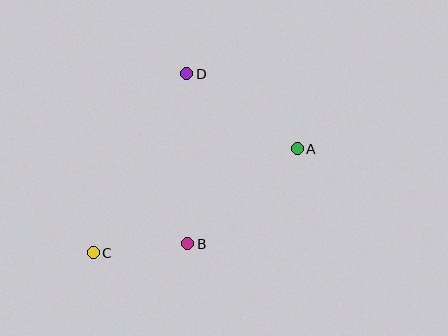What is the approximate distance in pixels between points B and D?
The distance between B and D is approximately 170 pixels.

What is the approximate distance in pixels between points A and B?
The distance between A and B is approximately 145 pixels.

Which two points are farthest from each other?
Points A and C are farthest from each other.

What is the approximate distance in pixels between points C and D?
The distance between C and D is approximately 202 pixels.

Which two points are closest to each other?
Points B and C are closest to each other.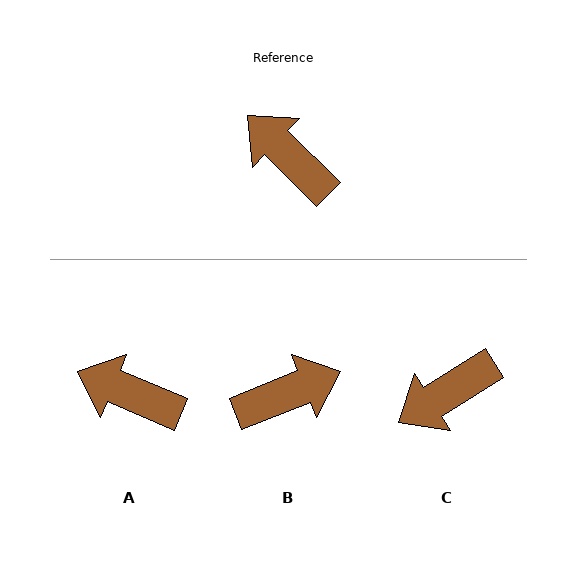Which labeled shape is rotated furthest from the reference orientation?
B, about 114 degrees away.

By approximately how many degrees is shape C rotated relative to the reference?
Approximately 77 degrees counter-clockwise.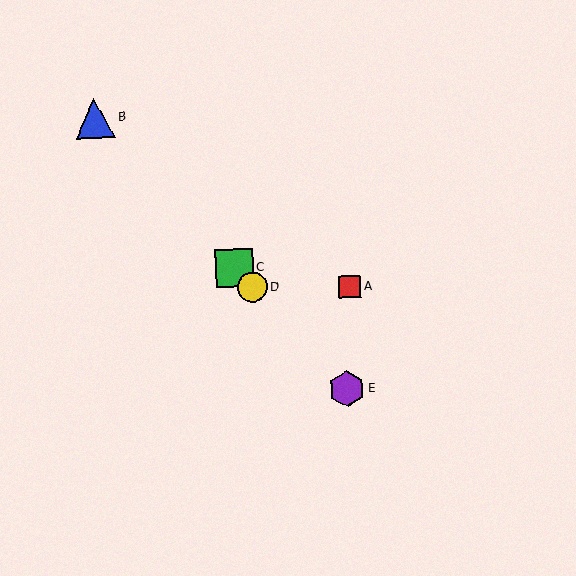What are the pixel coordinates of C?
Object C is at (235, 268).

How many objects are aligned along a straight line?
4 objects (B, C, D, E) are aligned along a straight line.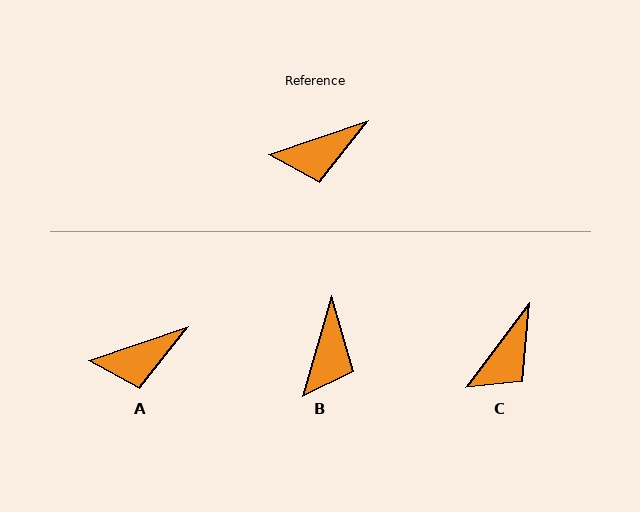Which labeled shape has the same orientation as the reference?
A.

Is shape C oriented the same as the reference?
No, it is off by about 34 degrees.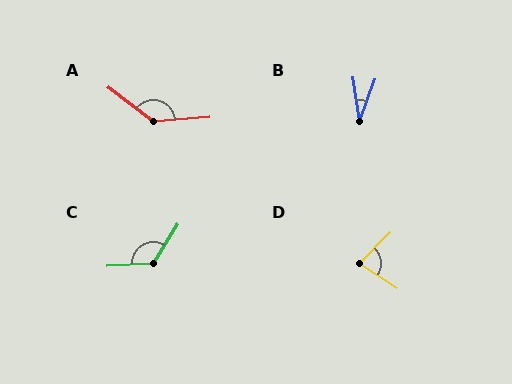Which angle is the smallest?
B, at approximately 29 degrees.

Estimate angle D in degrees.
Approximately 77 degrees.